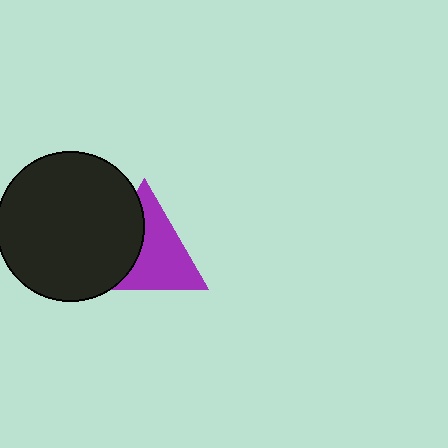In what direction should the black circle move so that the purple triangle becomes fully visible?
The black circle should move left. That is the shortest direction to clear the overlap and leave the purple triangle fully visible.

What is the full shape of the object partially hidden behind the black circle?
The partially hidden object is a purple triangle.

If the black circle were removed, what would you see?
You would see the complete purple triangle.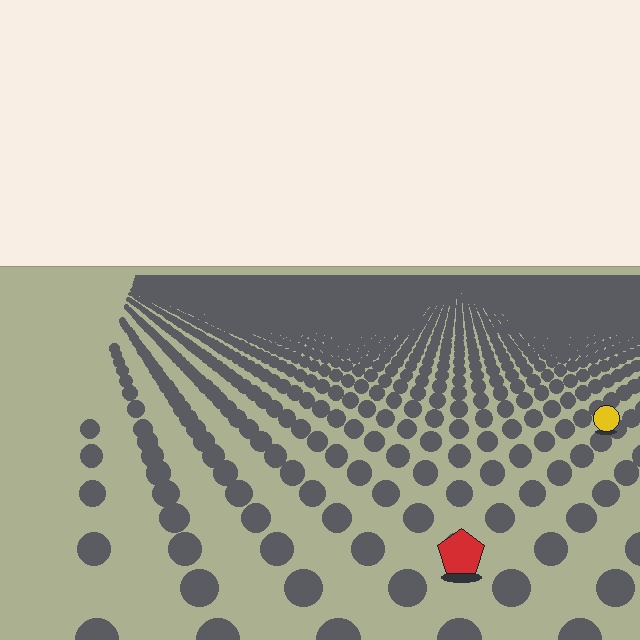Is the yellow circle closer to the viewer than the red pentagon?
No. The red pentagon is closer — you can tell from the texture gradient: the ground texture is coarser near it.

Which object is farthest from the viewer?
The yellow circle is farthest from the viewer. It appears smaller and the ground texture around it is denser.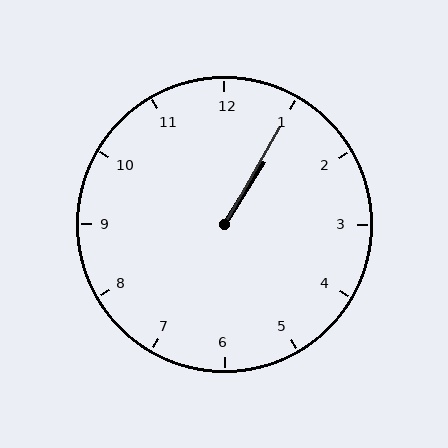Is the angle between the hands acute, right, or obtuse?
It is acute.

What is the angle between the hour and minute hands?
Approximately 2 degrees.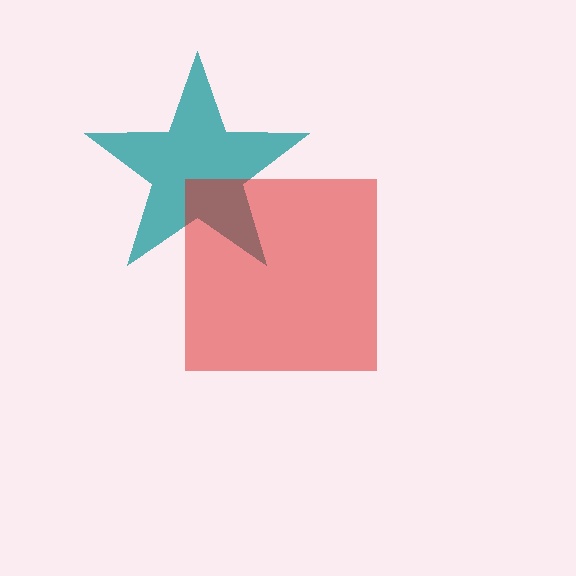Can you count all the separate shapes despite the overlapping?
Yes, there are 2 separate shapes.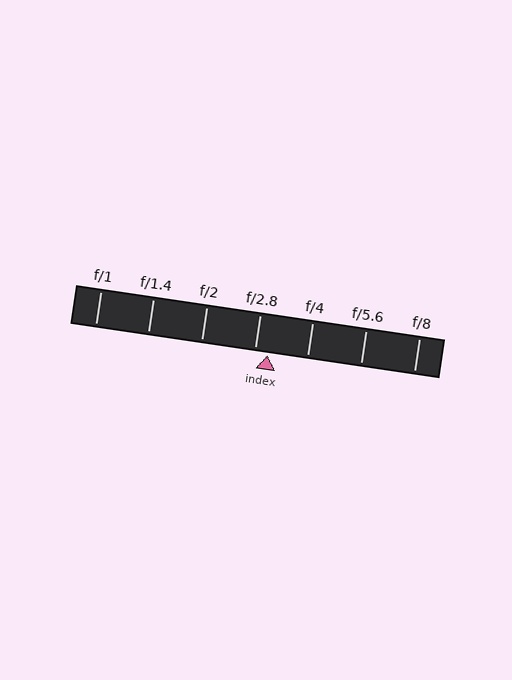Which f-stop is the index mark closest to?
The index mark is closest to f/2.8.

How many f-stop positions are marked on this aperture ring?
There are 7 f-stop positions marked.